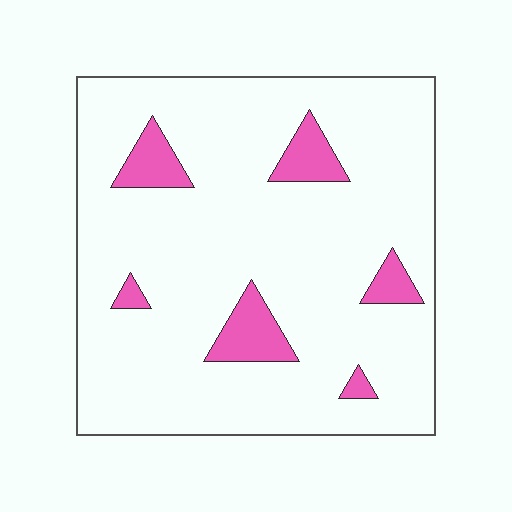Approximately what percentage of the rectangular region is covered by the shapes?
Approximately 10%.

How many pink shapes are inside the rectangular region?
6.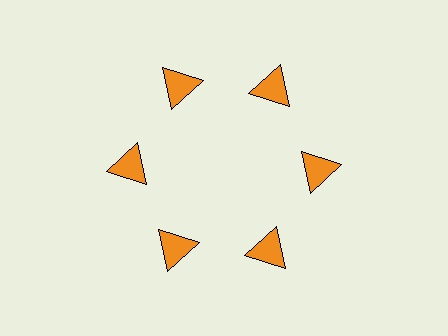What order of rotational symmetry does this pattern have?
This pattern has 6-fold rotational symmetry.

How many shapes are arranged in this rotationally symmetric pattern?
There are 6 shapes, arranged in 6 groups of 1.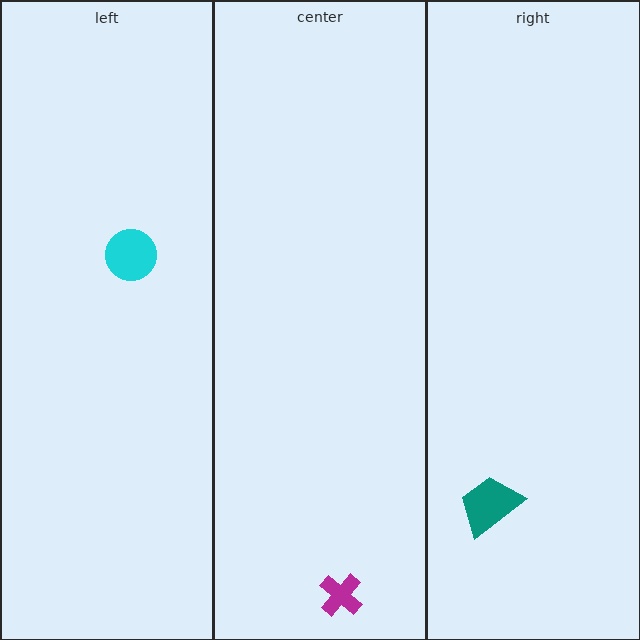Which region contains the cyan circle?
The left region.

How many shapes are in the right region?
1.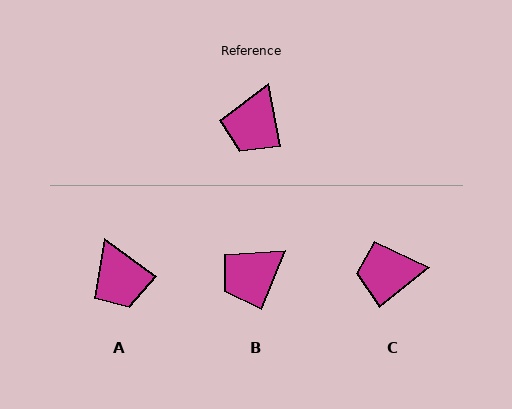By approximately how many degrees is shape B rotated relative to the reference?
Approximately 33 degrees clockwise.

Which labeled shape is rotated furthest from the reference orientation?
C, about 63 degrees away.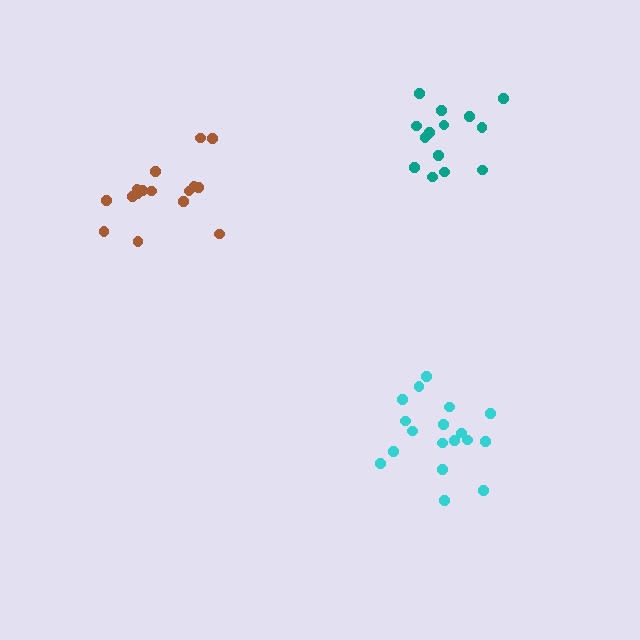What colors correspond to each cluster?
The clusters are colored: teal, cyan, brown.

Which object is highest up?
The teal cluster is topmost.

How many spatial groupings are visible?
There are 3 spatial groupings.